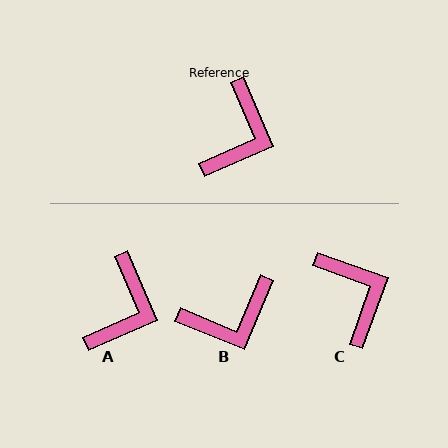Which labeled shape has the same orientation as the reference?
A.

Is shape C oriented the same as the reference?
No, it is off by about 47 degrees.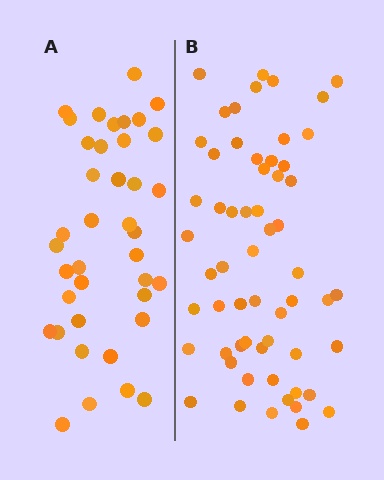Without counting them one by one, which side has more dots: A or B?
Region B (the right region) has more dots.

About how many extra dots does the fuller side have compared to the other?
Region B has approximately 20 more dots than region A.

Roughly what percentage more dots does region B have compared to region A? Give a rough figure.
About 50% more.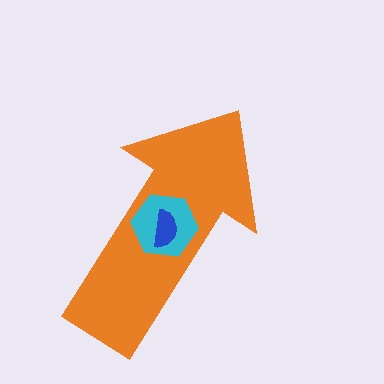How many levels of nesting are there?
3.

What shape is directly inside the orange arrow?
The cyan hexagon.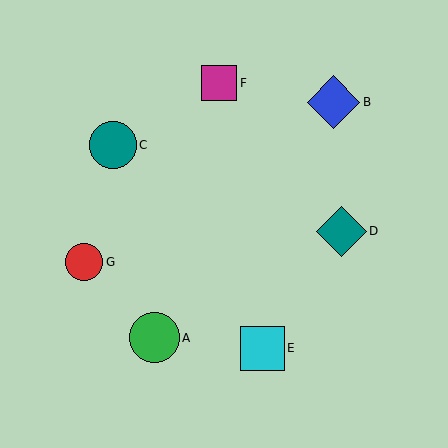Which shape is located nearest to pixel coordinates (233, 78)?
The magenta square (labeled F) at (219, 83) is nearest to that location.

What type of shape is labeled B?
Shape B is a blue diamond.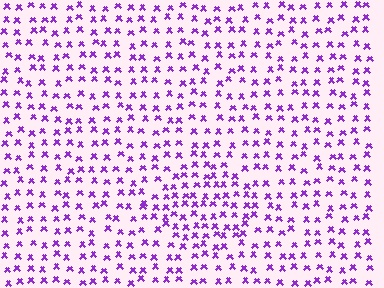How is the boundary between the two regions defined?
The boundary is defined by a change in element density (approximately 1.6x ratio). All elements are the same color, size, and shape.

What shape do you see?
I see a diamond.